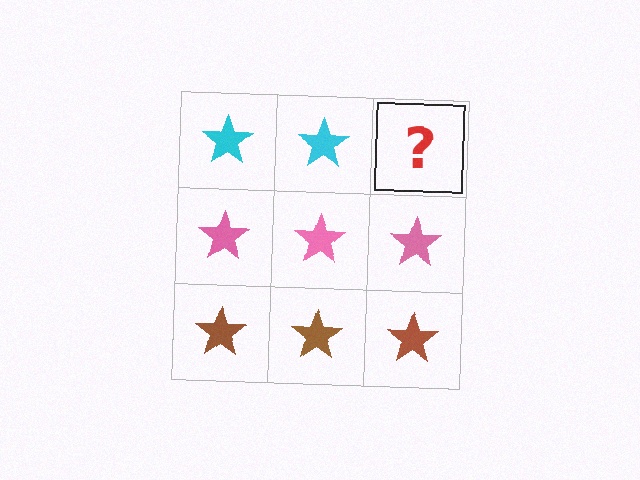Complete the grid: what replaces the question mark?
The question mark should be replaced with a cyan star.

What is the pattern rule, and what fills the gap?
The rule is that each row has a consistent color. The gap should be filled with a cyan star.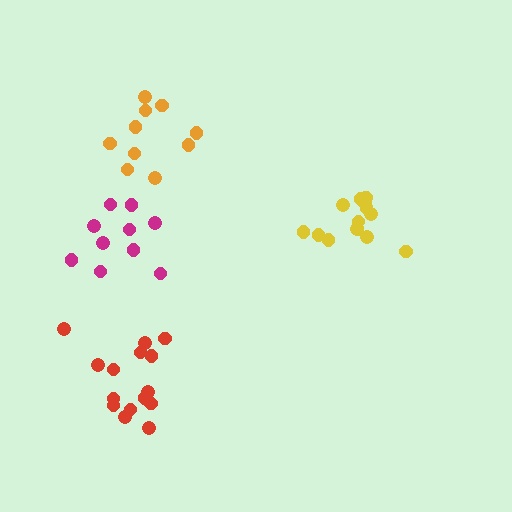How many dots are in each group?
Group 1: 15 dots, Group 2: 10 dots, Group 3: 10 dots, Group 4: 14 dots (49 total).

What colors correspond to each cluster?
The clusters are colored: red, magenta, orange, yellow.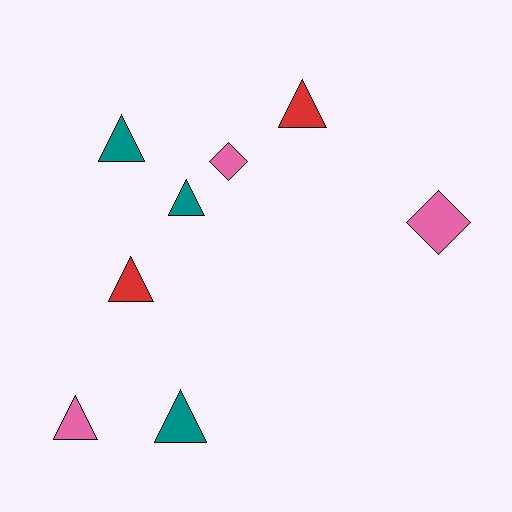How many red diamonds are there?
There are no red diamonds.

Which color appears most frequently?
Pink, with 3 objects.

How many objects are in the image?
There are 8 objects.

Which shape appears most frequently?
Triangle, with 6 objects.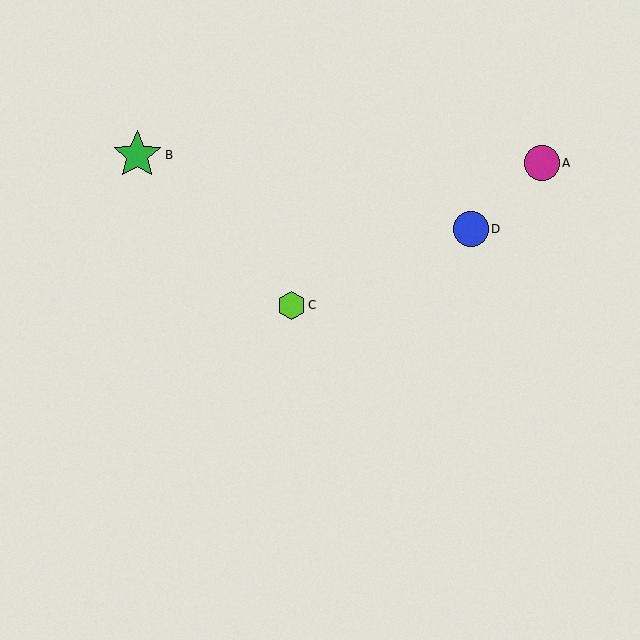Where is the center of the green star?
The center of the green star is at (137, 155).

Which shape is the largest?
The green star (labeled B) is the largest.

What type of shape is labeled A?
Shape A is a magenta circle.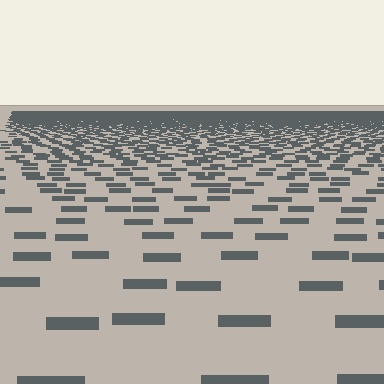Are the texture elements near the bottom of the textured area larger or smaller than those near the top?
Larger. Near the bottom, elements are closer to the viewer and appear at a bigger on-screen size.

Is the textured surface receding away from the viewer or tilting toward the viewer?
The surface is receding away from the viewer. Texture elements get smaller and denser toward the top.